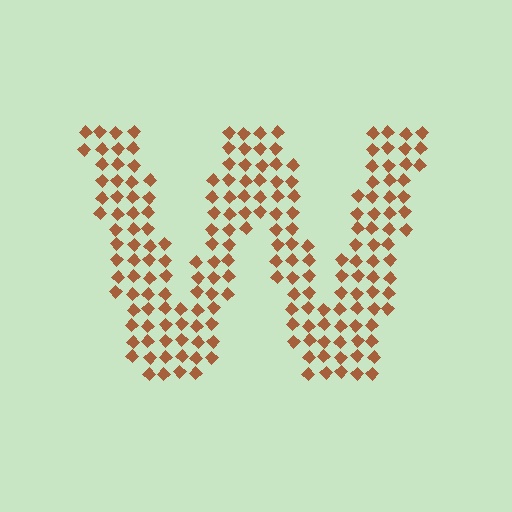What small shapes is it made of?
It is made of small diamonds.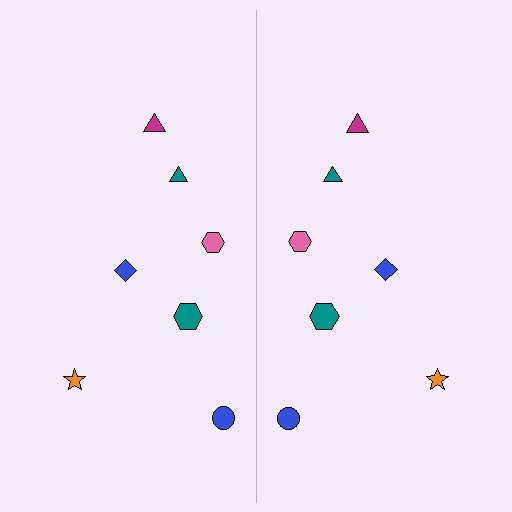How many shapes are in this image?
There are 14 shapes in this image.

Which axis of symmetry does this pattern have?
The pattern has a vertical axis of symmetry running through the center of the image.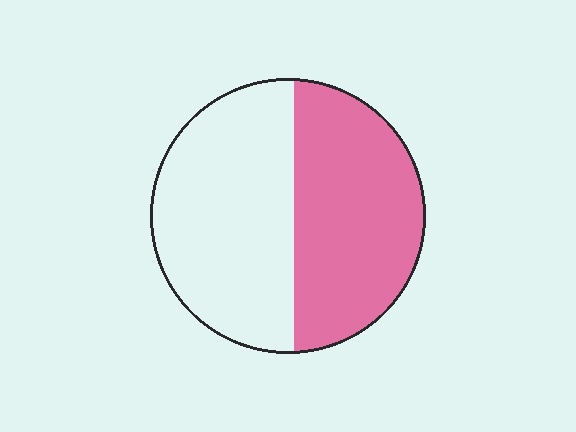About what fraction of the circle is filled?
About one half (1/2).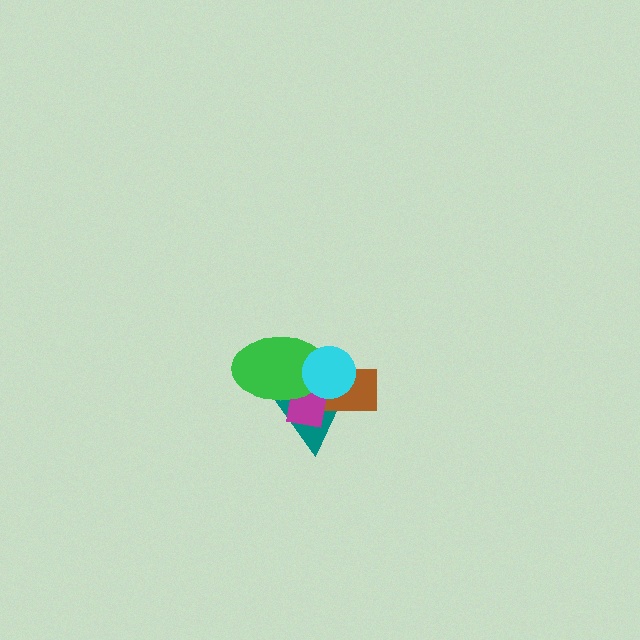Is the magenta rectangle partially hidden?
Yes, it is partially covered by another shape.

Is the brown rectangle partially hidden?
Yes, it is partially covered by another shape.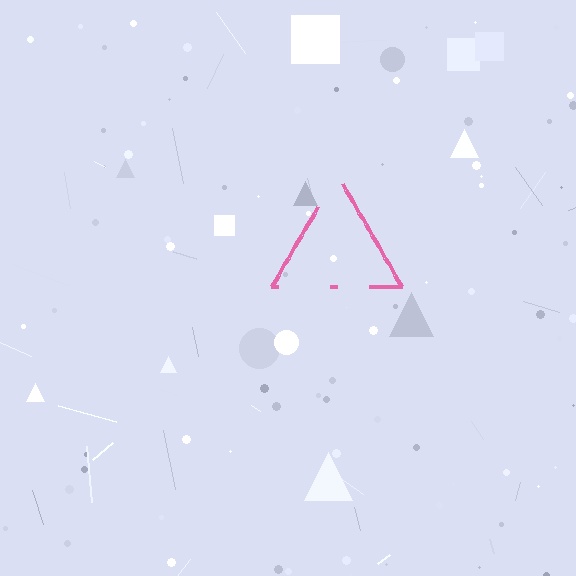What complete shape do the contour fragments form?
The contour fragments form a triangle.